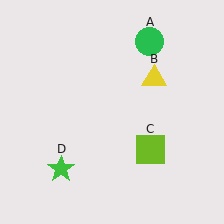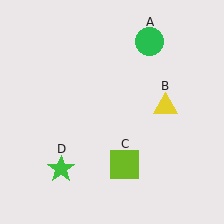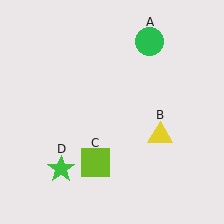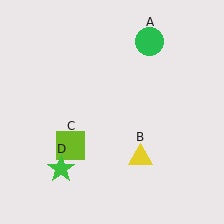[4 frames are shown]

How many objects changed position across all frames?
2 objects changed position: yellow triangle (object B), lime square (object C).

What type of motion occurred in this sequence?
The yellow triangle (object B), lime square (object C) rotated clockwise around the center of the scene.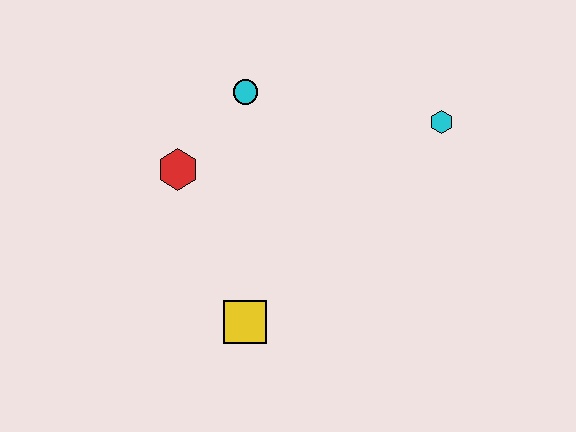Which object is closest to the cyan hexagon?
The cyan circle is closest to the cyan hexagon.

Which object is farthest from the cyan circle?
The yellow square is farthest from the cyan circle.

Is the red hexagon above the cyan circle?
No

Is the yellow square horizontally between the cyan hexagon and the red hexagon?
Yes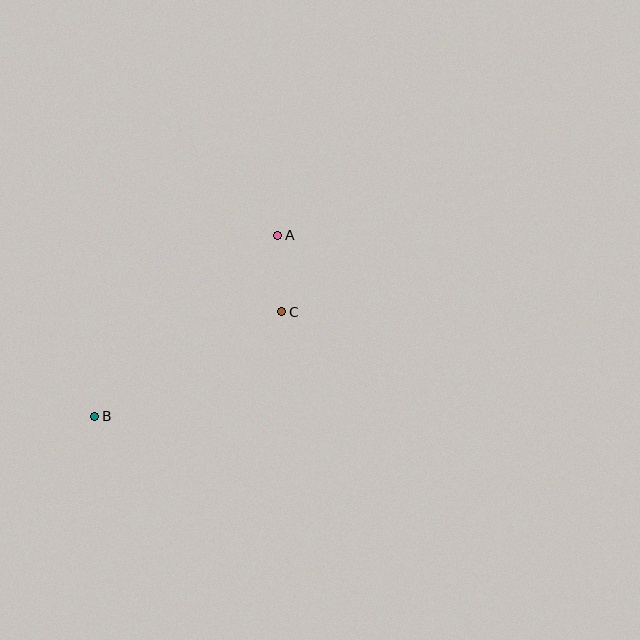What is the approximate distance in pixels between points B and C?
The distance between B and C is approximately 214 pixels.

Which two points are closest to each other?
Points A and C are closest to each other.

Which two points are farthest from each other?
Points A and B are farthest from each other.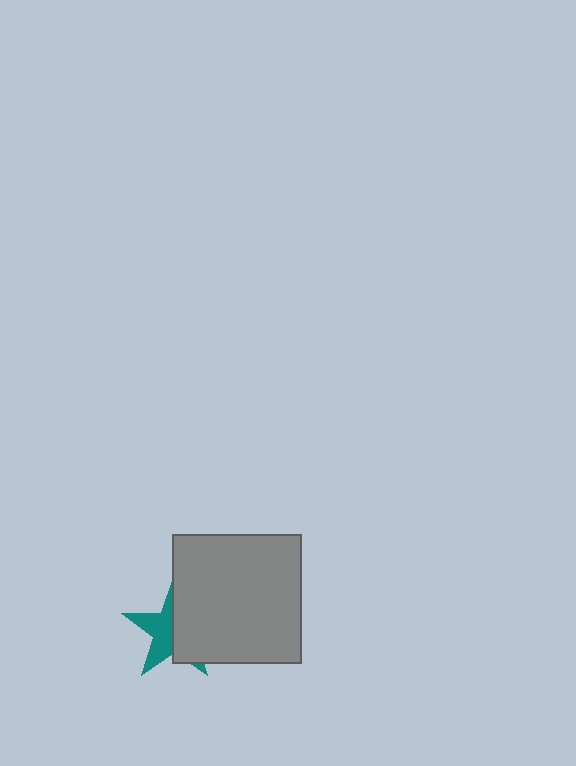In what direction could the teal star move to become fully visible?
The teal star could move left. That would shift it out from behind the gray square entirely.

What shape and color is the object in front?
The object in front is a gray square.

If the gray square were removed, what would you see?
You would see the complete teal star.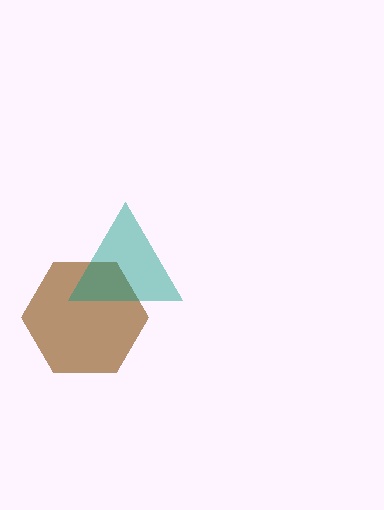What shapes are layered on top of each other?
The layered shapes are: a brown hexagon, a teal triangle.